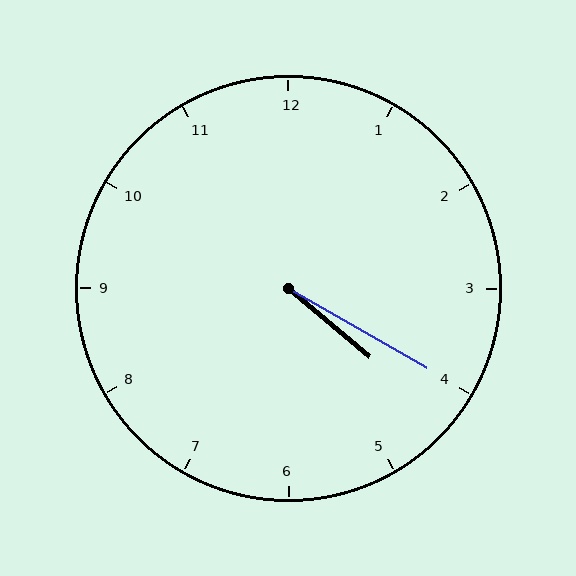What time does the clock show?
4:20.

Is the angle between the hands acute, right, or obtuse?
It is acute.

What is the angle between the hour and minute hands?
Approximately 10 degrees.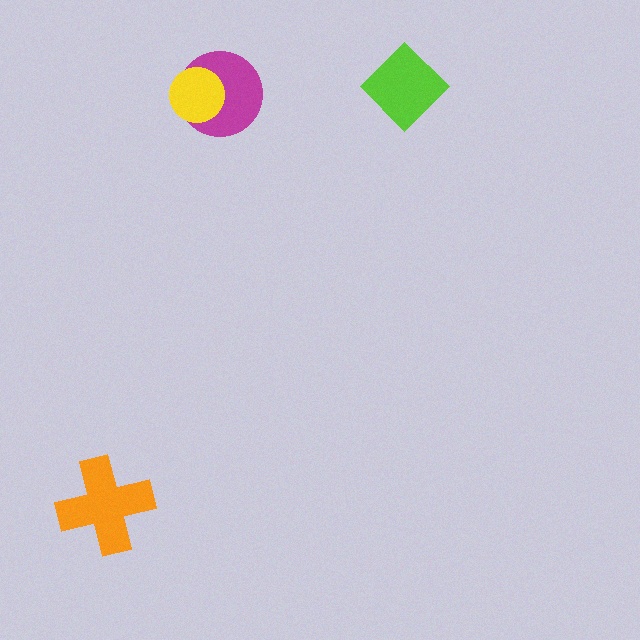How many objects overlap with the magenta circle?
1 object overlaps with the magenta circle.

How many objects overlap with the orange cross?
0 objects overlap with the orange cross.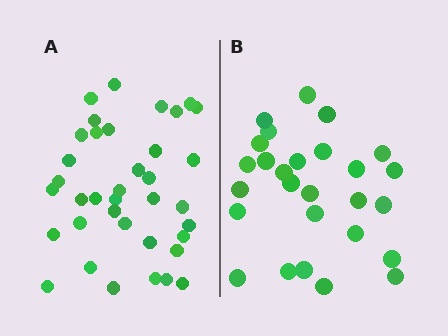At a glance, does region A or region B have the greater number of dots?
Region A (the left region) has more dots.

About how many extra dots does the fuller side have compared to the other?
Region A has roughly 10 or so more dots than region B.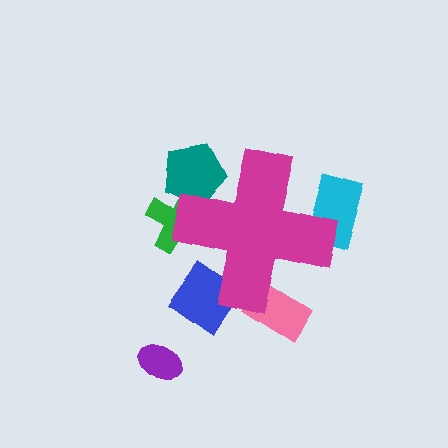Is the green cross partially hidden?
Yes, the green cross is partially hidden behind the magenta cross.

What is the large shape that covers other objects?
A magenta cross.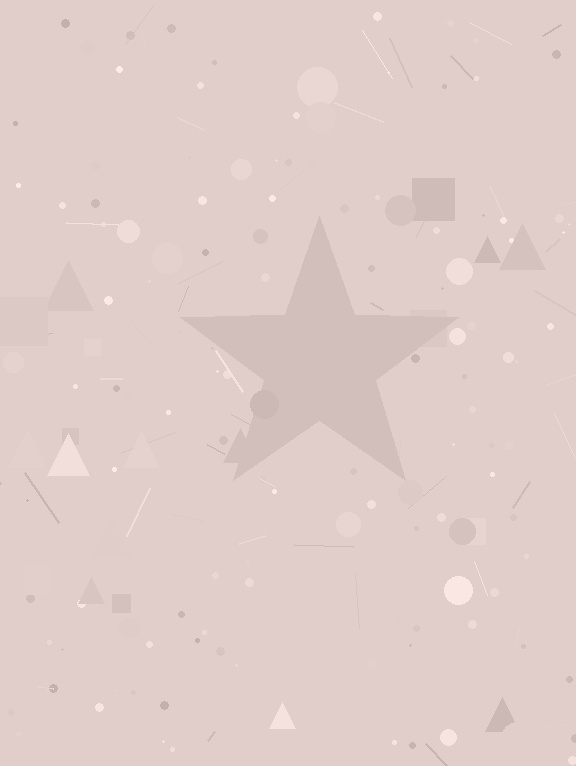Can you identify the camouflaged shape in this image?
The camouflaged shape is a star.